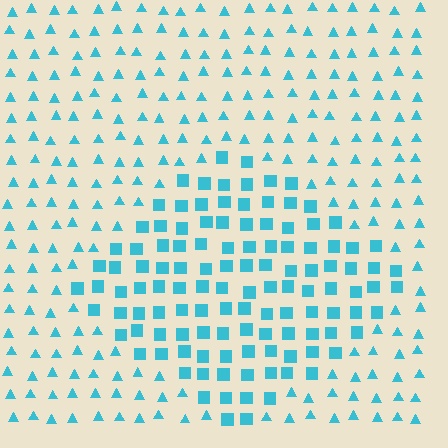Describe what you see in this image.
The image is filled with small cyan elements arranged in a uniform grid. A diamond-shaped region contains squares, while the surrounding area contains triangles. The boundary is defined purely by the change in element shape.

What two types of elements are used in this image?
The image uses squares inside the diamond region and triangles outside it.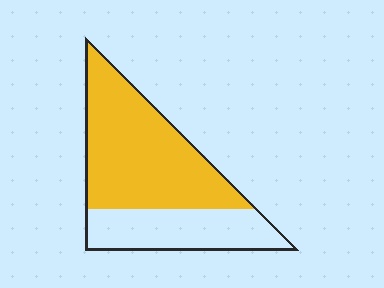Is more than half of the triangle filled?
Yes.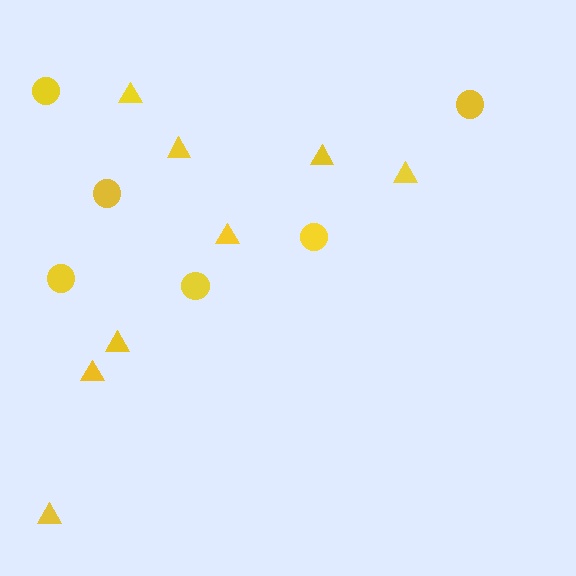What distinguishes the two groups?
There are 2 groups: one group of circles (6) and one group of triangles (8).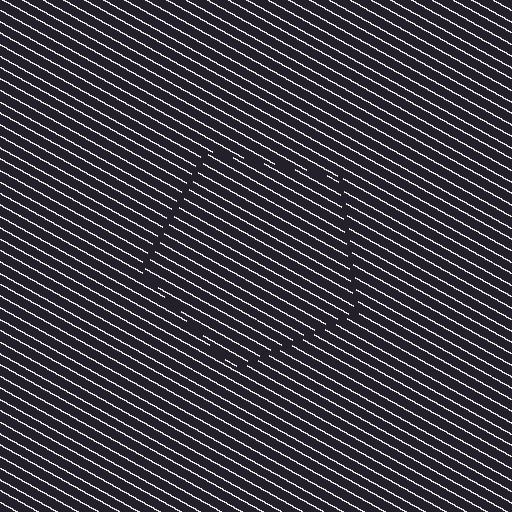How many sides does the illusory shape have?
5 sides — the line-ends trace a pentagon.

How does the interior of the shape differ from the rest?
The interior of the shape contains the same grating, shifted by half a period — the contour is defined by the phase discontinuity where line-ends from the inner and outer gratings abut.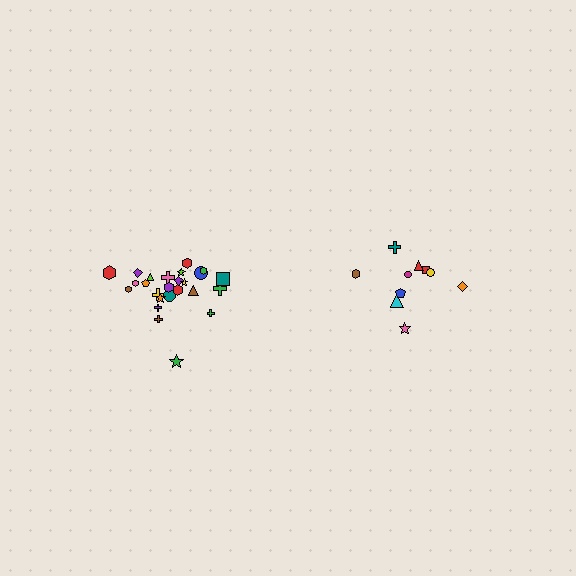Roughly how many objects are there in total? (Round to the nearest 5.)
Roughly 35 objects in total.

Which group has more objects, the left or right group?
The left group.